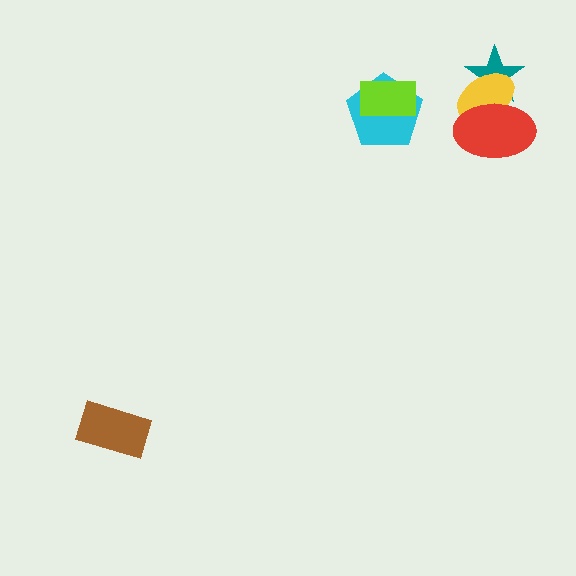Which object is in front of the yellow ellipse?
The red ellipse is in front of the yellow ellipse.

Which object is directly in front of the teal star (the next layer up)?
The yellow ellipse is directly in front of the teal star.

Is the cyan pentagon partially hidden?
Yes, it is partially covered by another shape.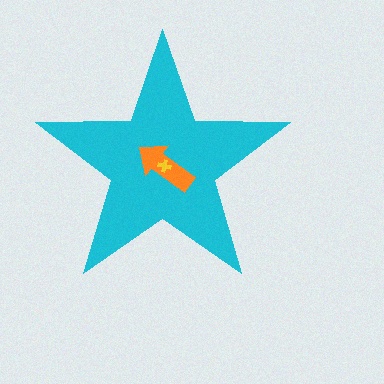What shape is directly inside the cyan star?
The orange arrow.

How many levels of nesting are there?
3.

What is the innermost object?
The yellow cross.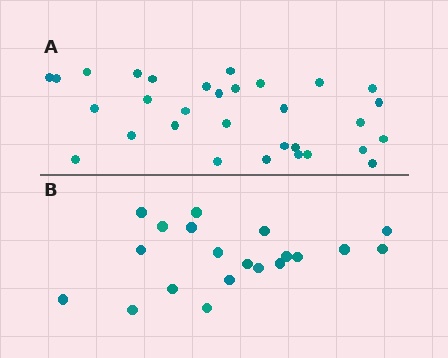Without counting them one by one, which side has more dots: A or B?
Region A (the top region) has more dots.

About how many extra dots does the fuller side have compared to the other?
Region A has roughly 12 or so more dots than region B.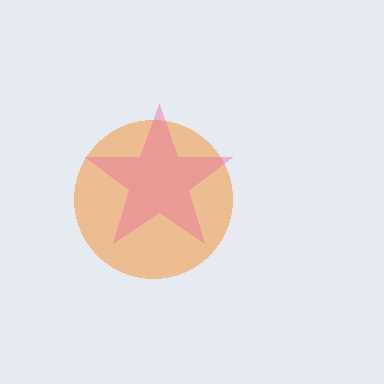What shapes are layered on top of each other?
The layered shapes are: an orange circle, a pink star.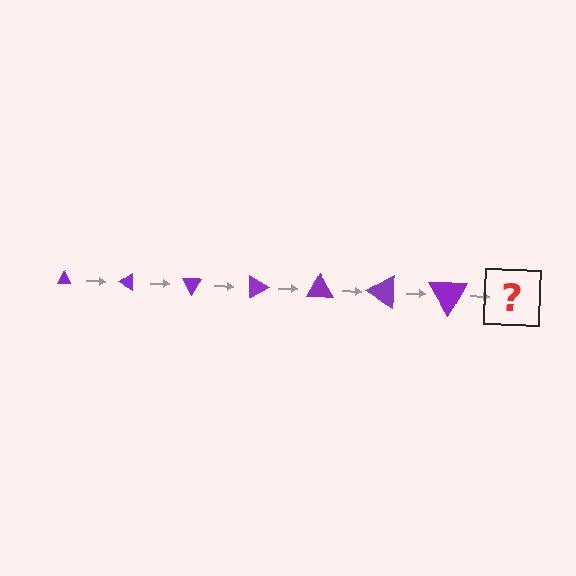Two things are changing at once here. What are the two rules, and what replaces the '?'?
The two rules are that the triangle grows larger each step and it rotates 30 degrees each step. The '?' should be a triangle, larger than the previous one and rotated 210 degrees from the start.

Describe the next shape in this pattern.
It should be a triangle, larger than the previous one and rotated 210 degrees from the start.